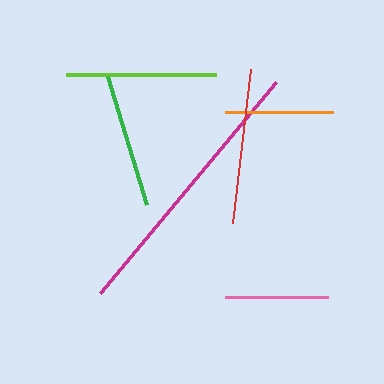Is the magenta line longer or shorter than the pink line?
The magenta line is longer than the pink line.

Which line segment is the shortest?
The pink line is the shortest at approximately 103 pixels.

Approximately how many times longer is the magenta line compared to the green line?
The magenta line is approximately 2.1 times the length of the green line.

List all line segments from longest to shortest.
From longest to shortest: magenta, red, lime, green, orange, pink.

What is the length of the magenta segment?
The magenta segment is approximately 276 pixels long.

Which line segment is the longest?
The magenta line is the longest at approximately 276 pixels.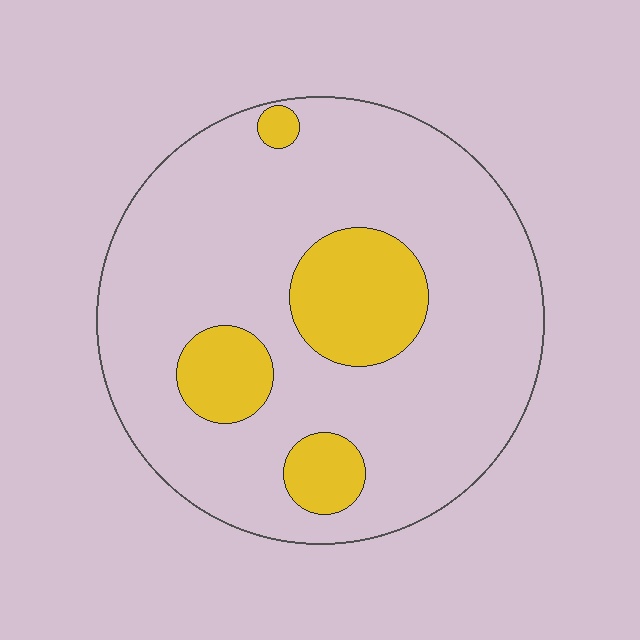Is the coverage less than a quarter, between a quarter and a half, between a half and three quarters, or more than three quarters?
Less than a quarter.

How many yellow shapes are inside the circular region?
4.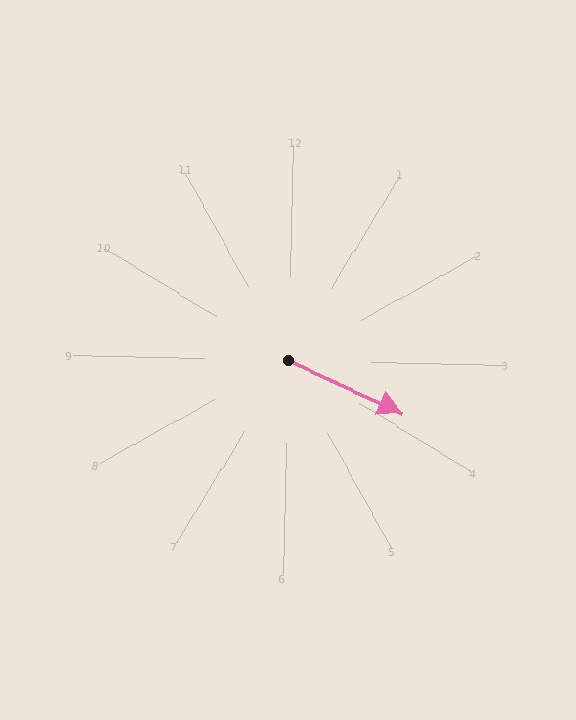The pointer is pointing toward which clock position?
Roughly 4 o'clock.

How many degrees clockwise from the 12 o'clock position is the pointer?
Approximately 114 degrees.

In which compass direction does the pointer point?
Southeast.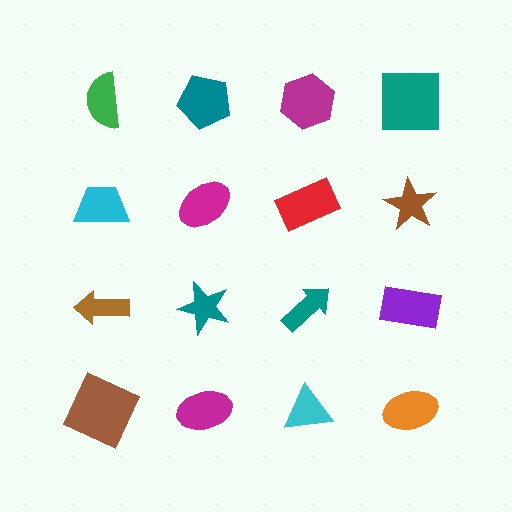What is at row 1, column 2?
A teal pentagon.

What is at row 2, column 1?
A cyan trapezoid.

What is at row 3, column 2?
A teal star.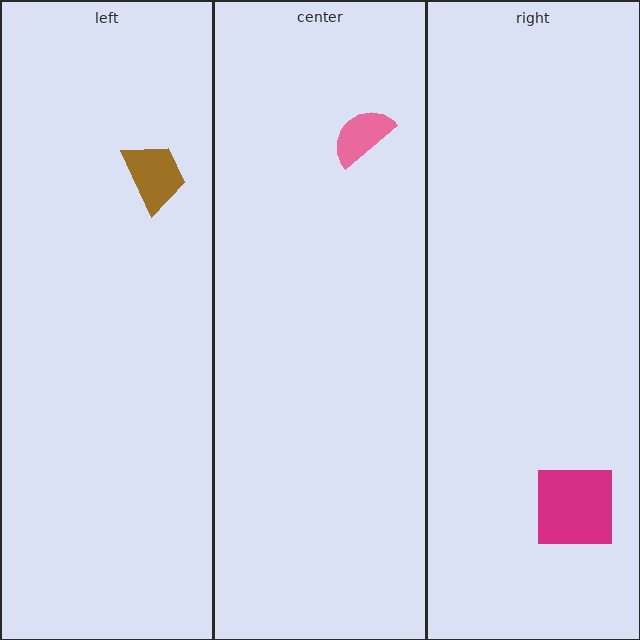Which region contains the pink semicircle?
The center region.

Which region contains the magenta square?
The right region.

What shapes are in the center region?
The pink semicircle.